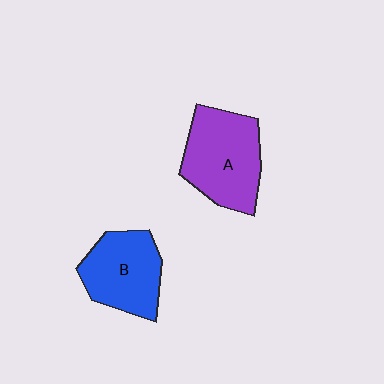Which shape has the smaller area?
Shape B (blue).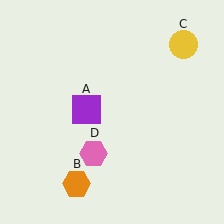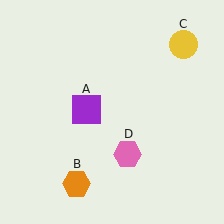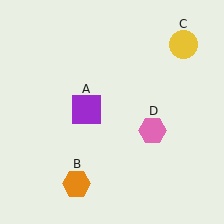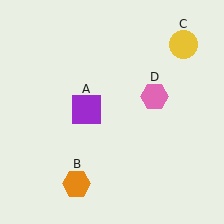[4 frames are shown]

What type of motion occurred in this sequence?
The pink hexagon (object D) rotated counterclockwise around the center of the scene.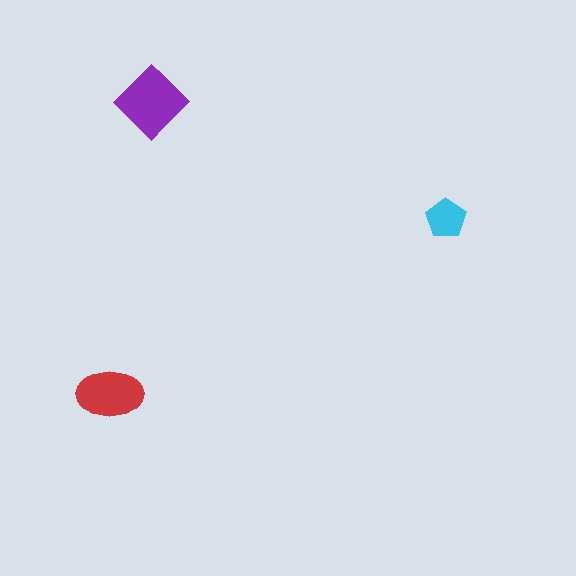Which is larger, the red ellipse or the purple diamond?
The purple diamond.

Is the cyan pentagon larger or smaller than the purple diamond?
Smaller.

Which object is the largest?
The purple diamond.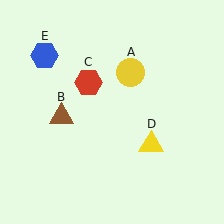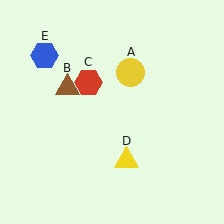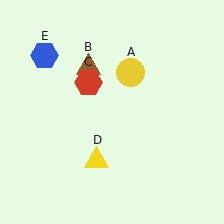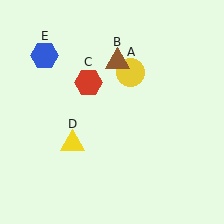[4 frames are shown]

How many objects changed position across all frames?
2 objects changed position: brown triangle (object B), yellow triangle (object D).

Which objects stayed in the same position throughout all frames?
Yellow circle (object A) and red hexagon (object C) and blue hexagon (object E) remained stationary.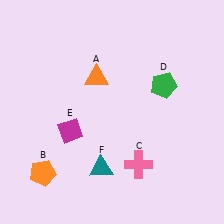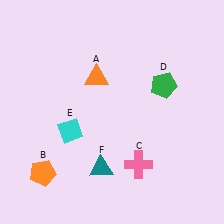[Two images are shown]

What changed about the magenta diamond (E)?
In Image 1, E is magenta. In Image 2, it changed to cyan.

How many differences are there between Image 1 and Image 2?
There is 1 difference between the two images.